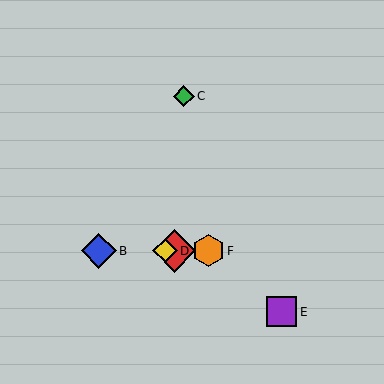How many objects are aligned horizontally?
4 objects (A, B, D, F) are aligned horizontally.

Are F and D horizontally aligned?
Yes, both are at y≈251.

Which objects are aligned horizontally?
Objects A, B, D, F are aligned horizontally.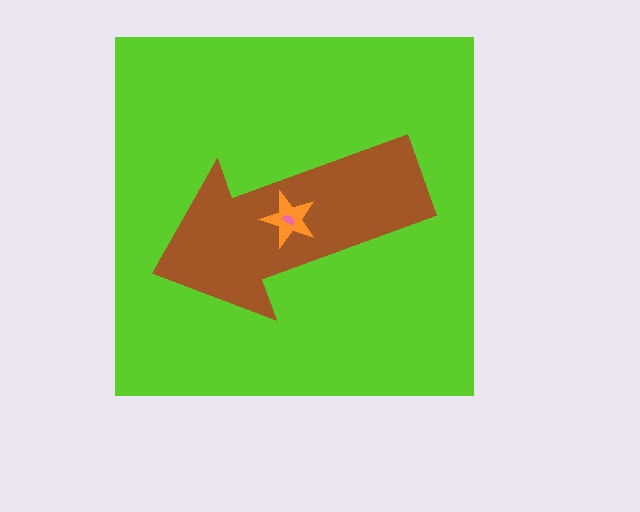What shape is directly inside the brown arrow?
The orange star.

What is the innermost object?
The pink semicircle.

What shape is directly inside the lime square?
The brown arrow.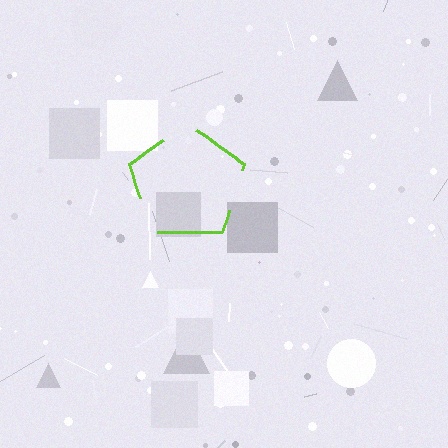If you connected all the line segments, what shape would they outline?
They would outline a pentagon.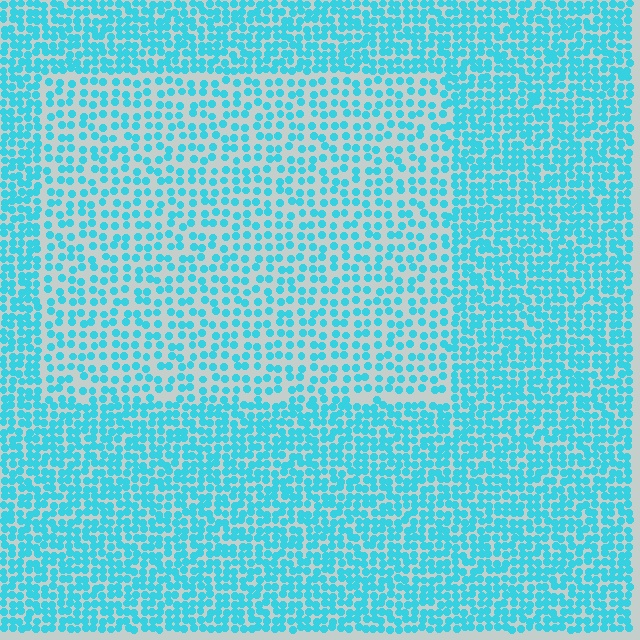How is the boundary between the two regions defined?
The boundary is defined by a change in element density (approximately 1.8x ratio). All elements are the same color, size, and shape.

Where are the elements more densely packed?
The elements are more densely packed outside the rectangle boundary.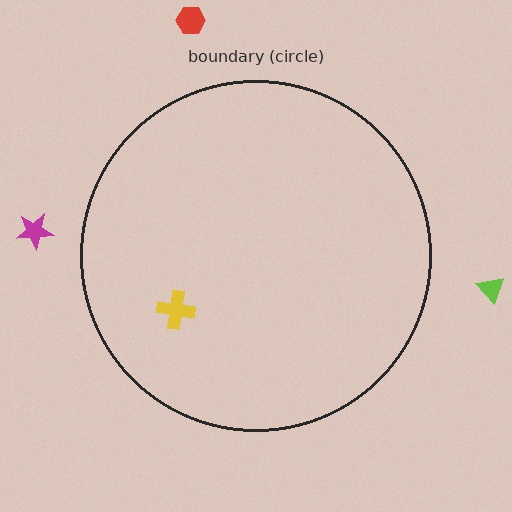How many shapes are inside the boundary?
1 inside, 3 outside.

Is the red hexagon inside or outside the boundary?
Outside.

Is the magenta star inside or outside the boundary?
Outside.